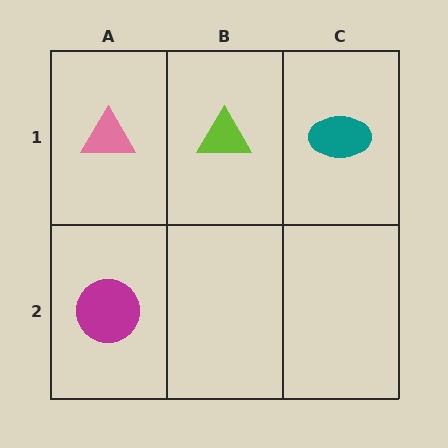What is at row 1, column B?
A lime triangle.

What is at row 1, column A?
A pink triangle.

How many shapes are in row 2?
1 shape.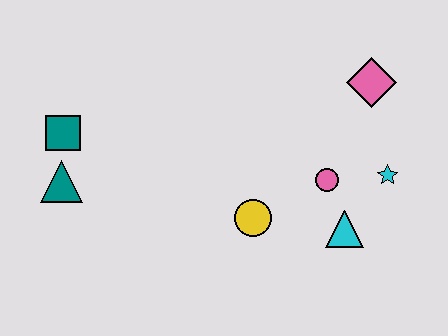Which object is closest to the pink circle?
The cyan triangle is closest to the pink circle.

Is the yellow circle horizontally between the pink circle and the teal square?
Yes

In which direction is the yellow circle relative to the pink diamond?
The yellow circle is below the pink diamond.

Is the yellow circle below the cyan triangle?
No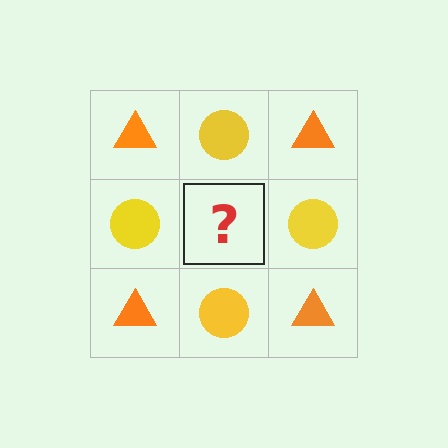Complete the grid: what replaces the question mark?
The question mark should be replaced with an orange triangle.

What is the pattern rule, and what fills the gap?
The rule is that it alternates orange triangle and yellow circle in a checkerboard pattern. The gap should be filled with an orange triangle.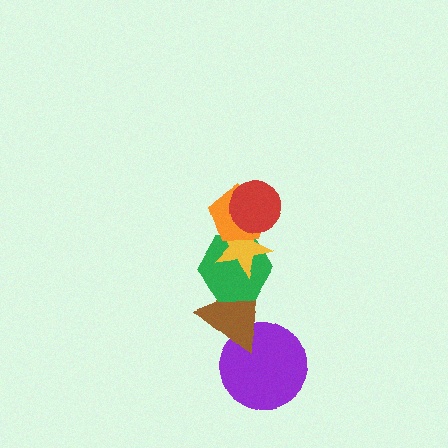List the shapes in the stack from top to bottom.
From top to bottom: the red circle, the orange pentagon, the yellow star, the green hexagon, the brown triangle, the purple circle.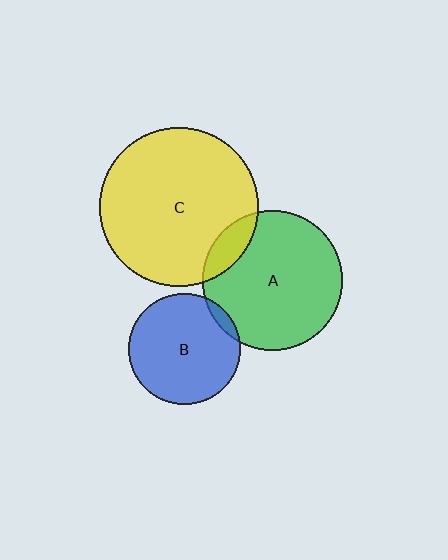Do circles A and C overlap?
Yes.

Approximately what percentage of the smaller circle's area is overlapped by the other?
Approximately 10%.